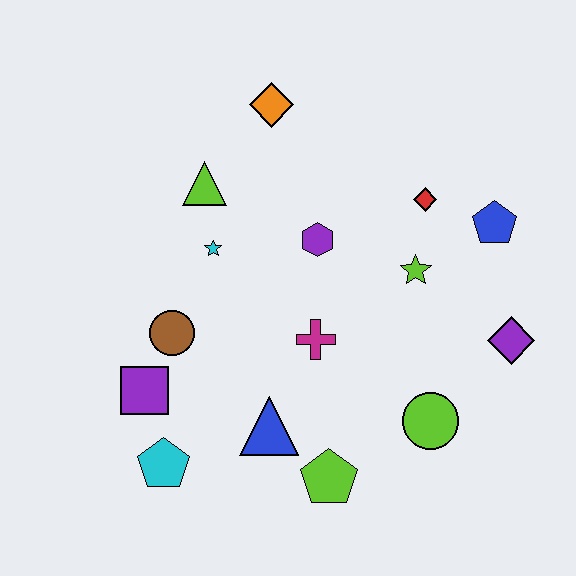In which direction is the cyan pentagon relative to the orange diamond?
The cyan pentagon is below the orange diamond.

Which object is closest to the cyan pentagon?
The purple square is closest to the cyan pentagon.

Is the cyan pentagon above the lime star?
No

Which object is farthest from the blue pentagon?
The cyan pentagon is farthest from the blue pentagon.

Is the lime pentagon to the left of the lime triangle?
No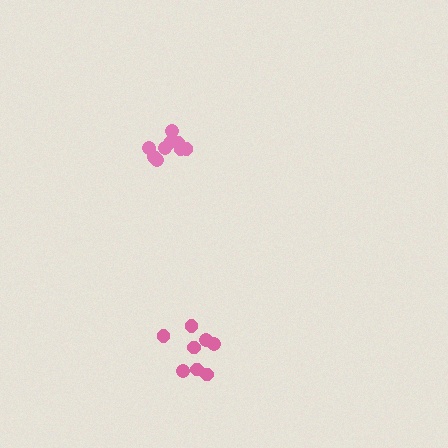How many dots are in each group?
Group 1: 8 dots, Group 2: 9 dots (17 total).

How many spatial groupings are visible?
There are 2 spatial groupings.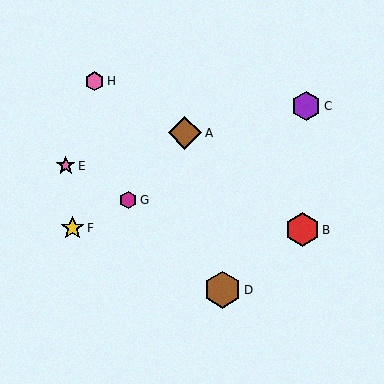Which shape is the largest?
The brown hexagon (labeled D) is the largest.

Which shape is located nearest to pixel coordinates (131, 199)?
The magenta hexagon (labeled G) at (128, 200) is nearest to that location.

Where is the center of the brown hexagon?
The center of the brown hexagon is at (222, 290).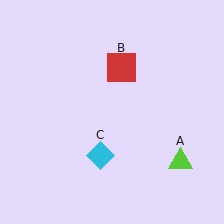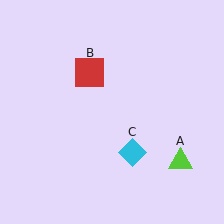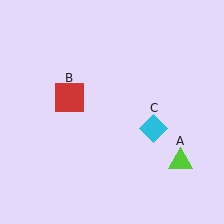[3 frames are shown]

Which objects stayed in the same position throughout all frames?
Lime triangle (object A) remained stationary.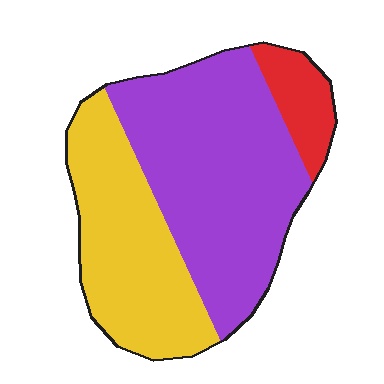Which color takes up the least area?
Red, at roughly 10%.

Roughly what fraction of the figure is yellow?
Yellow covers 36% of the figure.